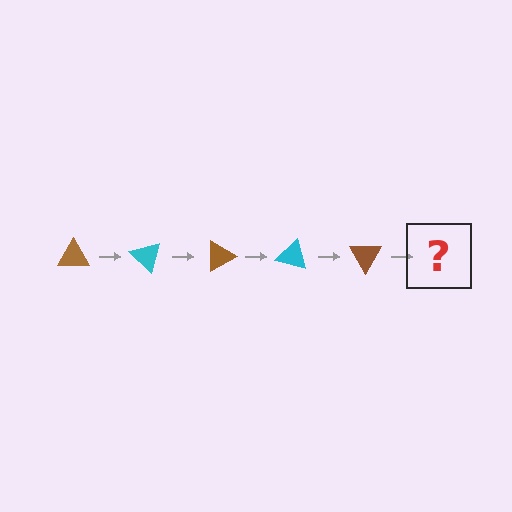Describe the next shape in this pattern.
It should be a cyan triangle, rotated 225 degrees from the start.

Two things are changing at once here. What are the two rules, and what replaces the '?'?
The two rules are that it rotates 45 degrees each step and the color cycles through brown and cyan. The '?' should be a cyan triangle, rotated 225 degrees from the start.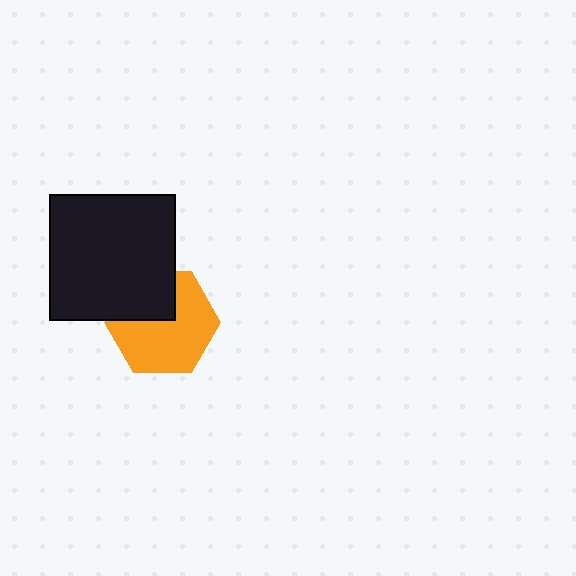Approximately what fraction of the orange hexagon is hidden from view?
Roughly 32% of the orange hexagon is hidden behind the black square.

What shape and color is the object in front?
The object in front is a black square.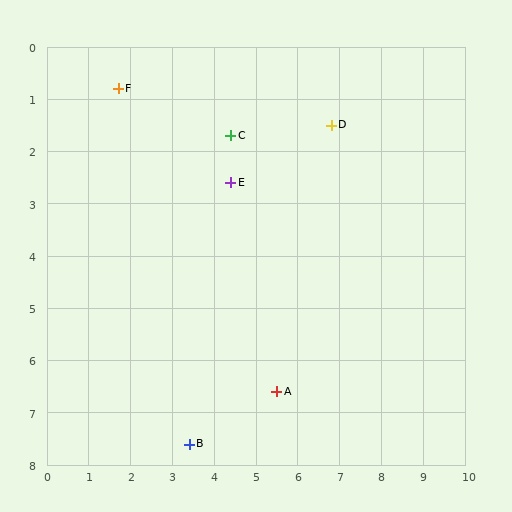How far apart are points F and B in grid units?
Points F and B are about 7.0 grid units apart.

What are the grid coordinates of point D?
Point D is at approximately (6.8, 1.5).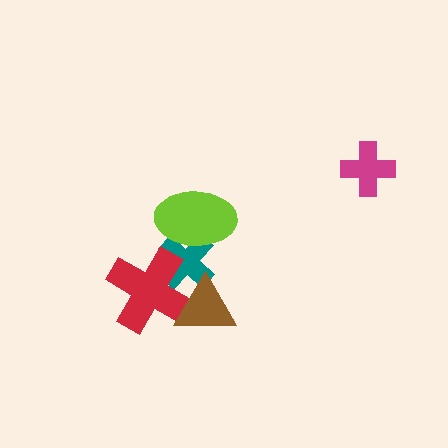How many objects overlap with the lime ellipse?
1 object overlaps with the lime ellipse.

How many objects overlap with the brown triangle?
2 objects overlap with the brown triangle.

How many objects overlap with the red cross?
2 objects overlap with the red cross.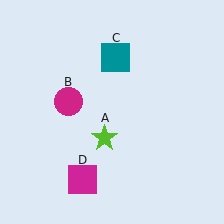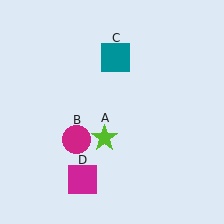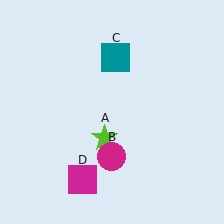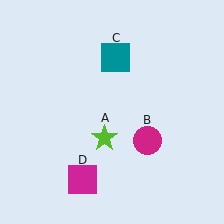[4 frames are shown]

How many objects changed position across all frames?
1 object changed position: magenta circle (object B).